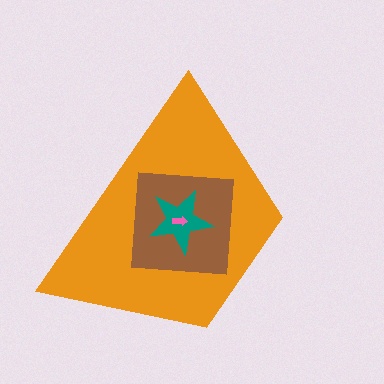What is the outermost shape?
The orange trapezoid.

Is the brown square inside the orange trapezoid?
Yes.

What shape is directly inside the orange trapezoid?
The brown square.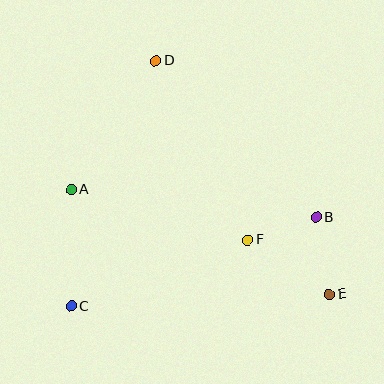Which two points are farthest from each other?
Points D and E are farthest from each other.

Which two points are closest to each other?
Points B and F are closest to each other.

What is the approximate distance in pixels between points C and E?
The distance between C and E is approximately 258 pixels.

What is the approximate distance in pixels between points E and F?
The distance between E and F is approximately 98 pixels.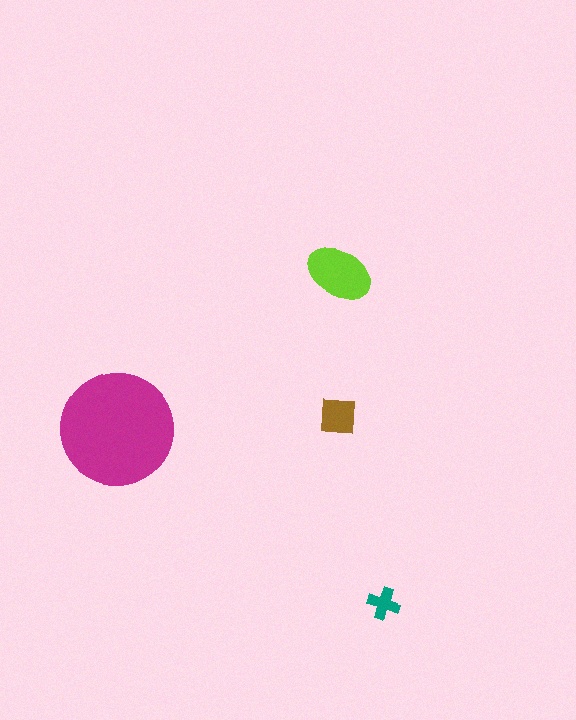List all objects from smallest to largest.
The teal cross, the brown square, the lime ellipse, the magenta circle.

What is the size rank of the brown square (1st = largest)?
3rd.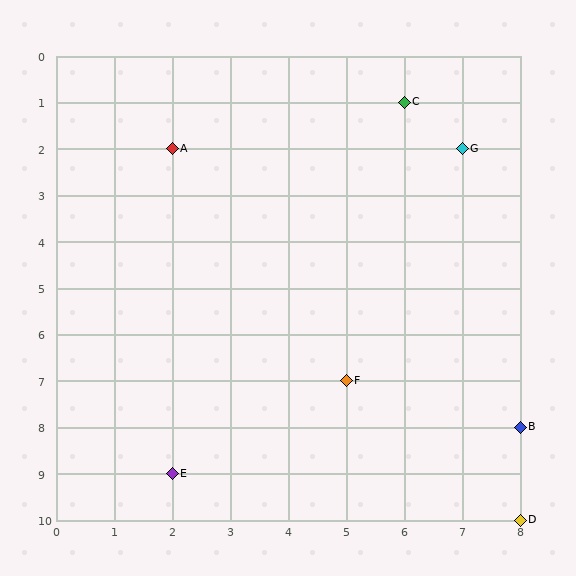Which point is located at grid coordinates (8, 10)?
Point D is at (8, 10).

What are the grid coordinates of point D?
Point D is at grid coordinates (8, 10).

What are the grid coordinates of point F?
Point F is at grid coordinates (5, 7).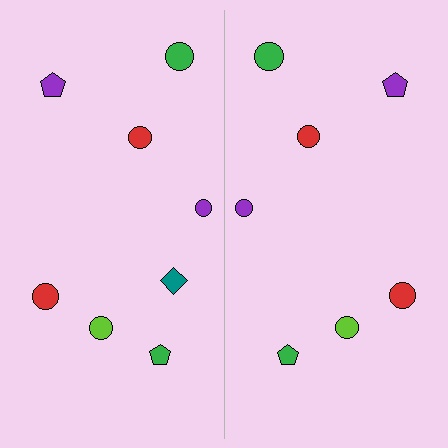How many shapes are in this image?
There are 15 shapes in this image.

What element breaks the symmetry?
A teal diamond is missing from the right side.